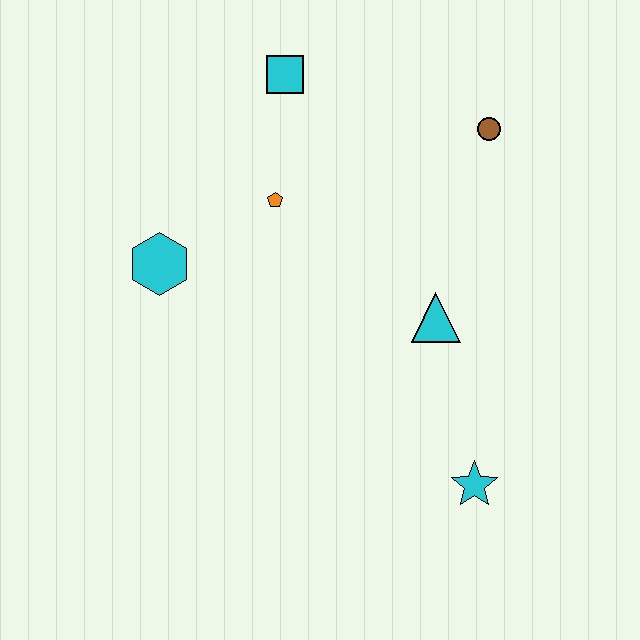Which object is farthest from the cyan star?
The cyan square is farthest from the cyan star.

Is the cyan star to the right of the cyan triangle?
Yes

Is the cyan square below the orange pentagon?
No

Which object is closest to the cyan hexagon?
The orange pentagon is closest to the cyan hexagon.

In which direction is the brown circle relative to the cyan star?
The brown circle is above the cyan star.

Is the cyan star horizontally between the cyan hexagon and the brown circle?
Yes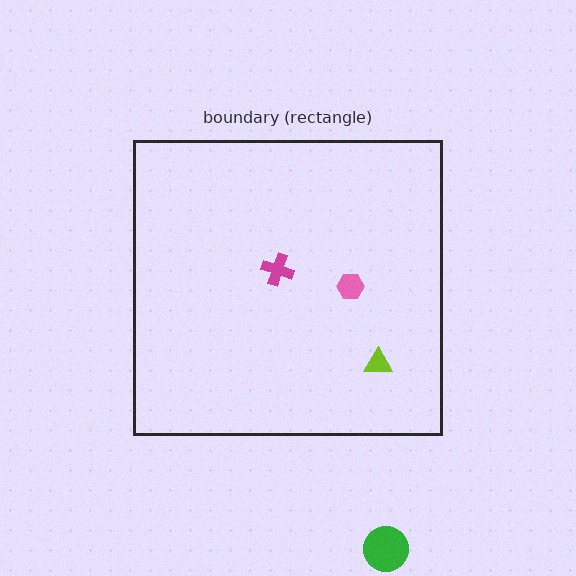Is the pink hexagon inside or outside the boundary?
Inside.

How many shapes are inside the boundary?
3 inside, 1 outside.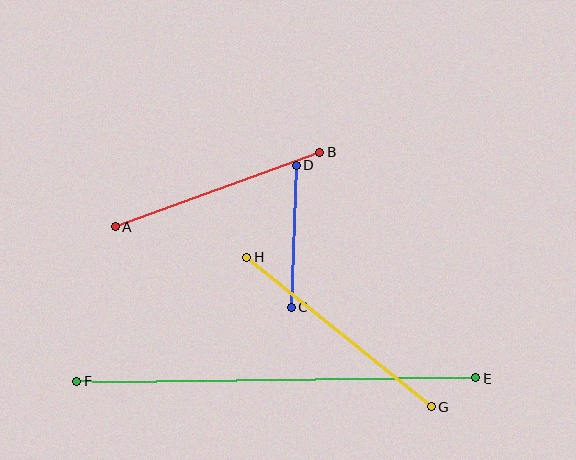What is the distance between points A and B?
The distance is approximately 218 pixels.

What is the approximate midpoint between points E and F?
The midpoint is at approximately (276, 380) pixels.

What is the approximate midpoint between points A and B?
The midpoint is at approximately (218, 190) pixels.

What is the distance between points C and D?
The distance is approximately 142 pixels.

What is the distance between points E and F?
The distance is approximately 399 pixels.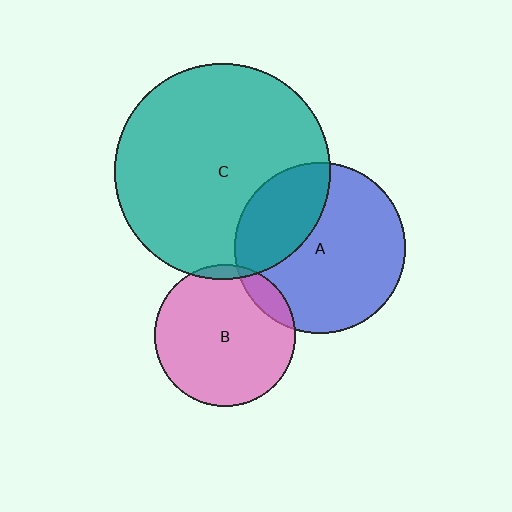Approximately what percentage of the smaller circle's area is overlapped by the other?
Approximately 5%.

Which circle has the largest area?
Circle C (teal).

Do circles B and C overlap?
Yes.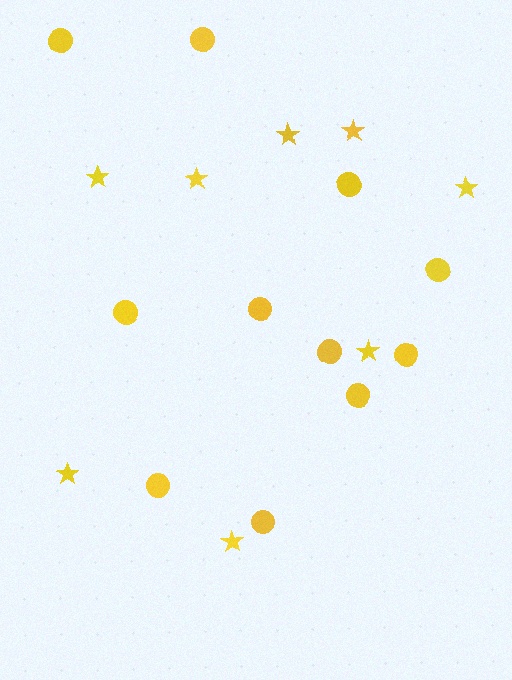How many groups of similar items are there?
There are 2 groups: one group of stars (8) and one group of circles (11).